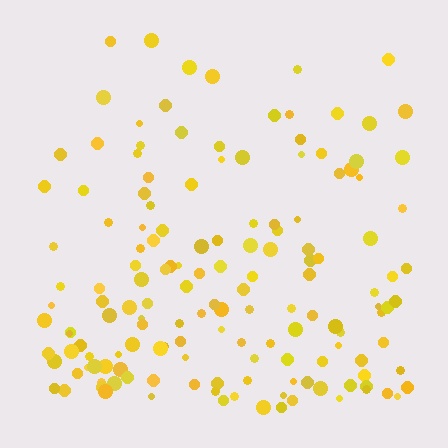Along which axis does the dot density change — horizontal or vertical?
Vertical.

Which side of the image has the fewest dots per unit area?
The top.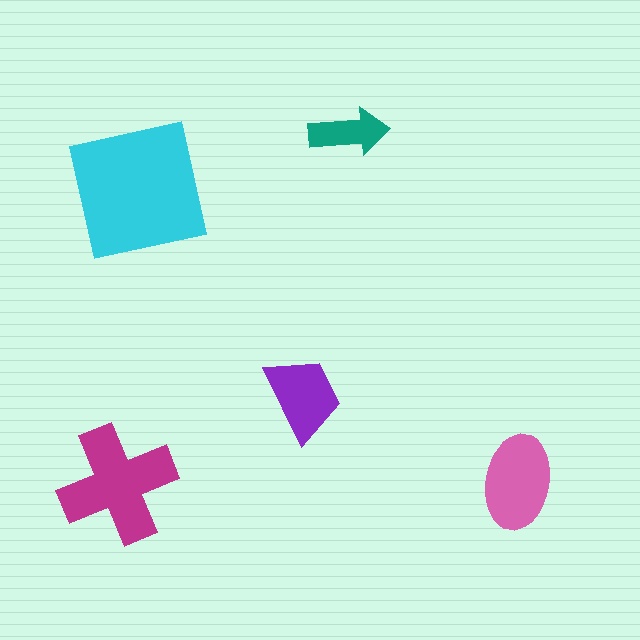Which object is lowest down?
The magenta cross is bottommost.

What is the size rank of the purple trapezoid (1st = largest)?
4th.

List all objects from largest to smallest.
The cyan square, the magenta cross, the pink ellipse, the purple trapezoid, the teal arrow.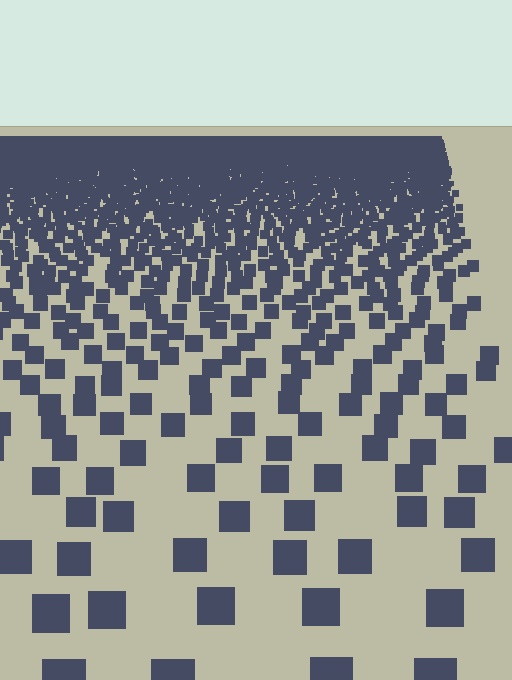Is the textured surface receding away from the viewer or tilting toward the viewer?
The surface is receding away from the viewer. Texture elements get smaller and denser toward the top.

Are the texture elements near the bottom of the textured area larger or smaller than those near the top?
Larger. Near the bottom, elements are closer to the viewer and appear at a bigger on-screen size.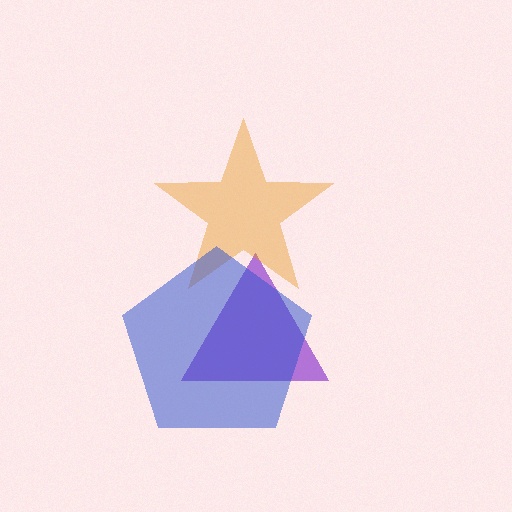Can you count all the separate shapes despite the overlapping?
Yes, there are 3 separate shapes.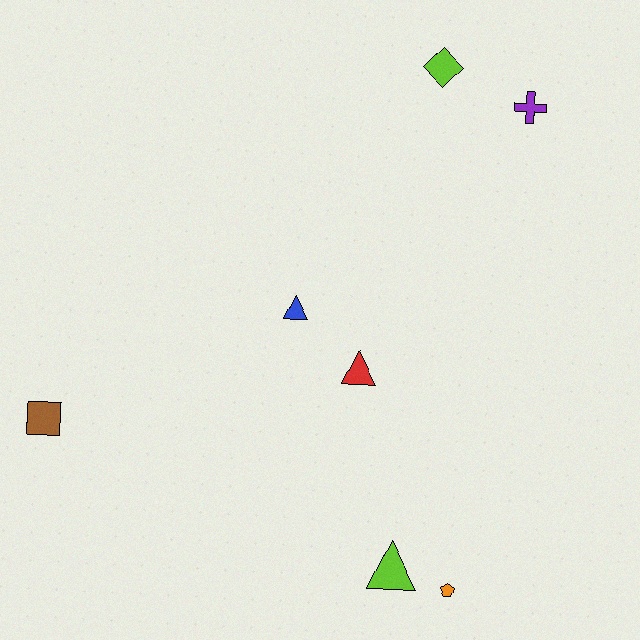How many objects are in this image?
There are 7 objects.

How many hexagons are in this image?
There are no hexagons.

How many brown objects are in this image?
There is 1 brown object.